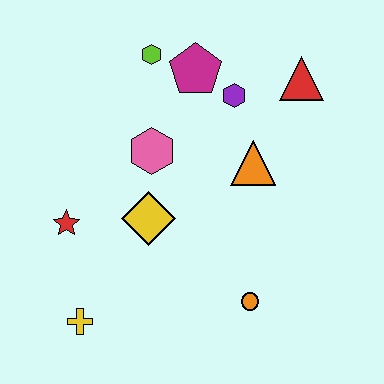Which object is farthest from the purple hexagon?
The yellow cross is farthest from the purple hexagon.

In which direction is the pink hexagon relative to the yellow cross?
The pink hexagon is above the yellow cross.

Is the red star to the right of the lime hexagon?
No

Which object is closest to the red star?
The yellow diamond is closest to the red star.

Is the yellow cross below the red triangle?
Yes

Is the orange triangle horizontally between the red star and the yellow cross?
No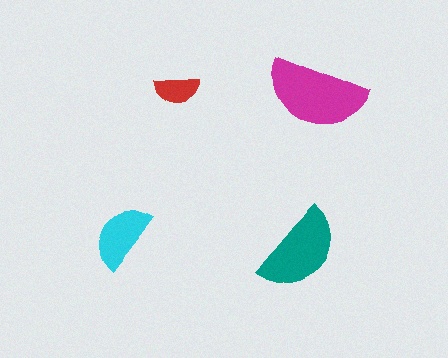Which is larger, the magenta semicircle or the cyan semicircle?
The magenta one.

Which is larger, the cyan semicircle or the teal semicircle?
The teal one.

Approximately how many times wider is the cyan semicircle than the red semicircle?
About 1.5 times wider.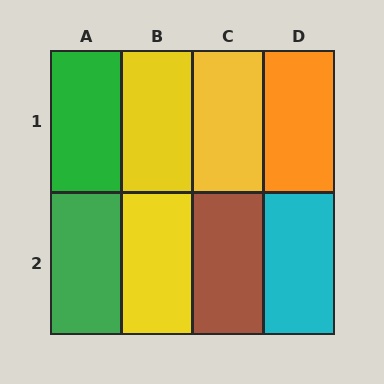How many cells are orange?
1 cell is orange.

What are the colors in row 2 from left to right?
Green, yellow, brown, cyan.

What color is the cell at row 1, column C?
Yellow.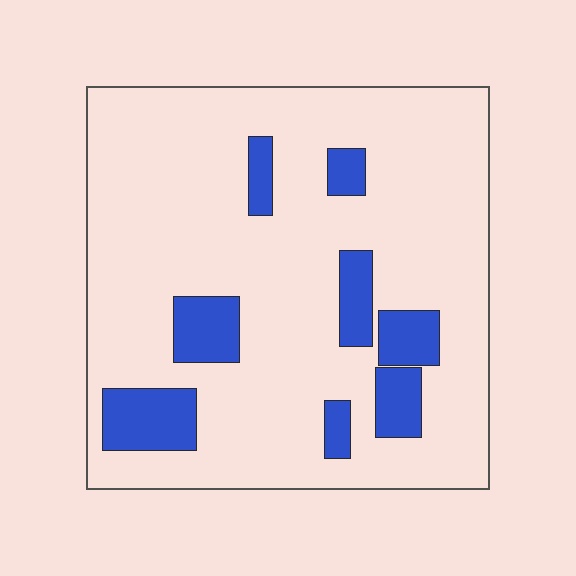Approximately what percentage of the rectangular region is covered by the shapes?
Approximately 15%.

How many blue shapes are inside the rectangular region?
8.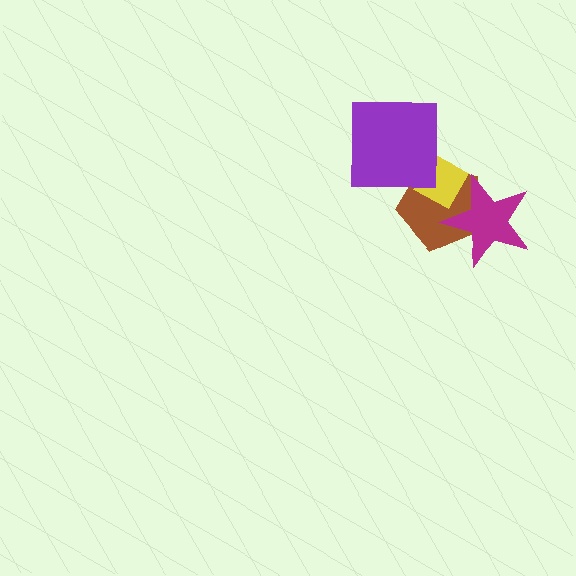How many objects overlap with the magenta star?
2 objects overlap with the magenta star.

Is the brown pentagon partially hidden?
Yes, it is partially covered by another shape.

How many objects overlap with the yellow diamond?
3 objects overlap with the yellow diamond.